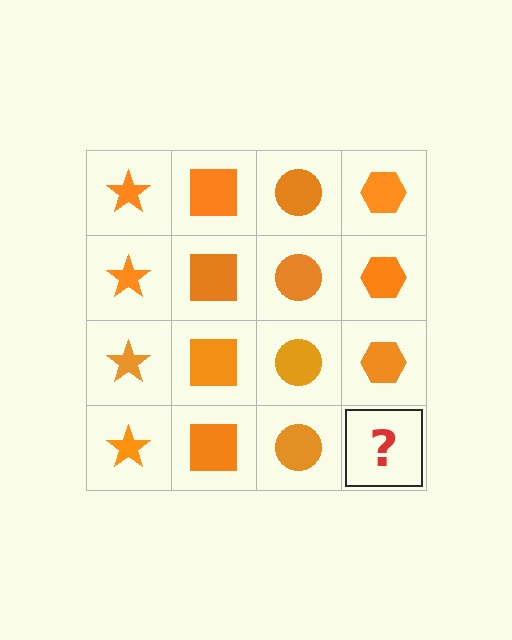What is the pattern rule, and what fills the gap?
The rule is that each column has a consistent shape. The gap should be filled with an orange hexagon.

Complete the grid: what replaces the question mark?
The question mark should be replaced with an orange hexagon.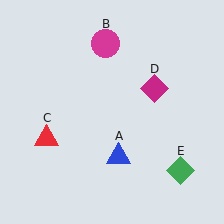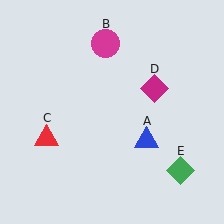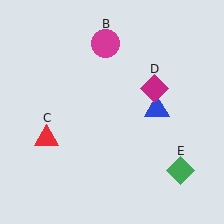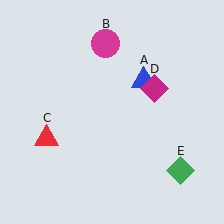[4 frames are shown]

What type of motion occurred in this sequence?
The blue triangle (object A) rotated counterclockwise around the center of the scene.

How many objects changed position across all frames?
1 object changed position: blue triangle (object A).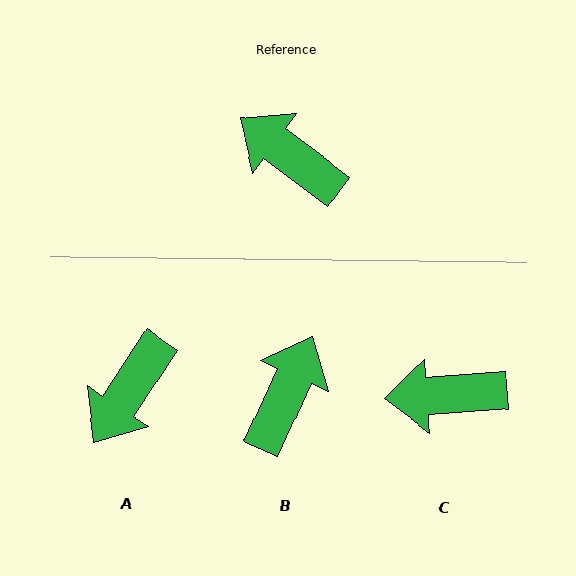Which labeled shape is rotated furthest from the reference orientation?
A, about 93 degrees away.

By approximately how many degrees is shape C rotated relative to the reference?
Approximately 41 degrees counter-clockwise.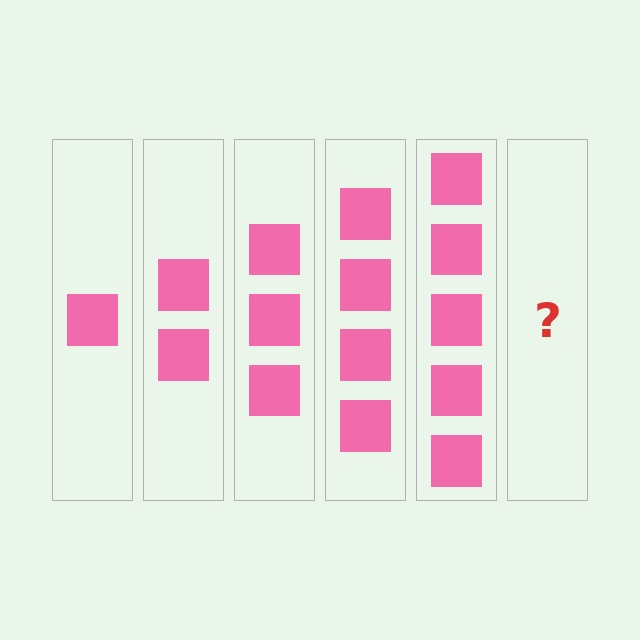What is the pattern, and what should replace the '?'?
The pattern is that each step adds one more square. The '?' should be 6 squares.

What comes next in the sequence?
The next element should be 6 squares.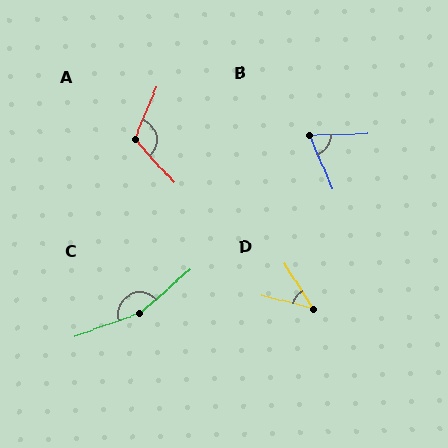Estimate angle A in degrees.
Approximately 116 degrees.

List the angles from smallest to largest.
D (43°), B (70°), A (116°), C (158°).